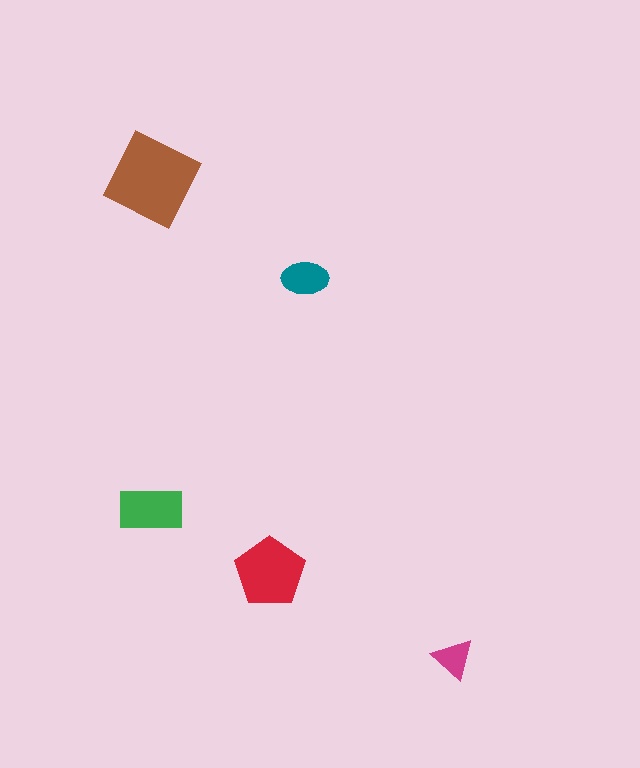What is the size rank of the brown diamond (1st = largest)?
1st.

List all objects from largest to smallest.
The brown diamond, the red pentagon, the green rectangle, the teal ellipse, the magenta triangle.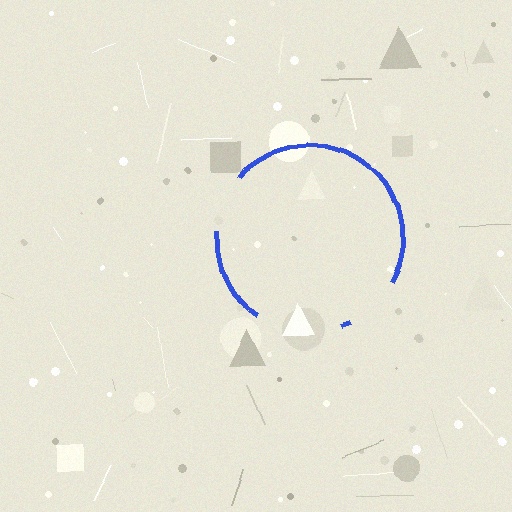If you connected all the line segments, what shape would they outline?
They would outline a circle.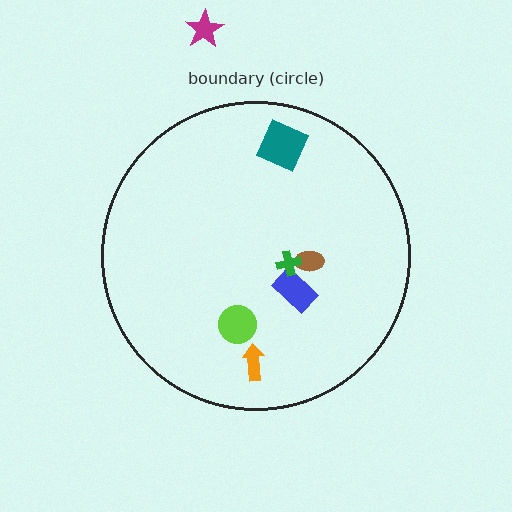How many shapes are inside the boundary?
6 inside, 1 outside.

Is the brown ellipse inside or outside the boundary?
Inside.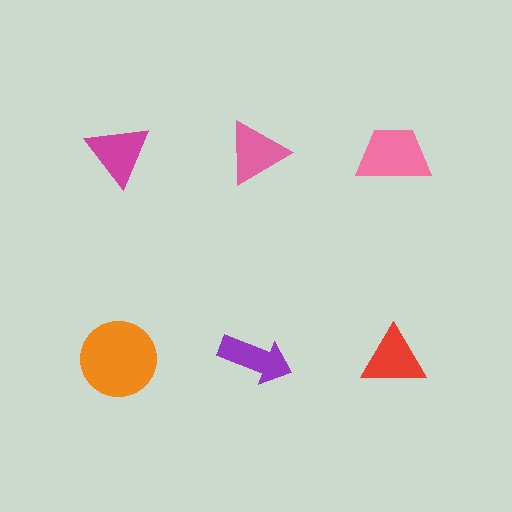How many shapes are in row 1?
3 shapes.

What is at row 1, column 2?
A pink triangle.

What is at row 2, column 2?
A purple arrow.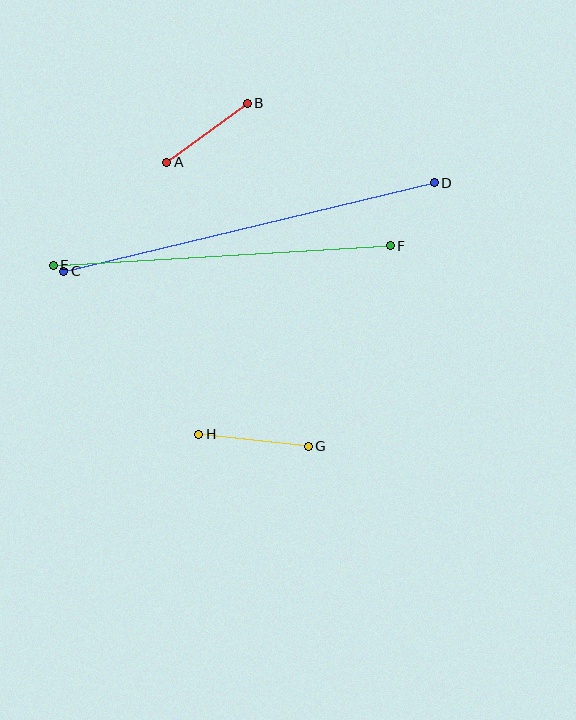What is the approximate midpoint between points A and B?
The midpoint is at approximately (207, 133) pixels.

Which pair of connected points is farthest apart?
Points C and D are farthest apart.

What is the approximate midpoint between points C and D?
The midpoint is at approximately (249, 227) pixels.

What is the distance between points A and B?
The distance is approximately 100 pixels.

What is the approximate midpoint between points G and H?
The midpoint is at approximately (254, 440) pixels.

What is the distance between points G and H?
The distance is approximately 110 pixels.